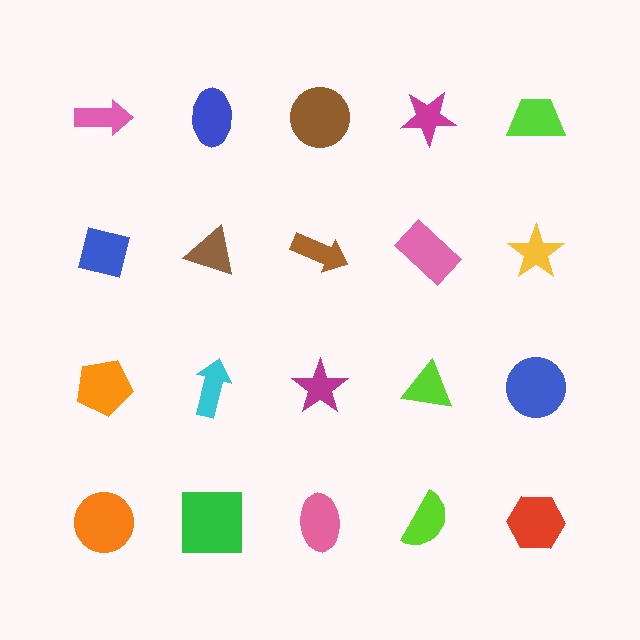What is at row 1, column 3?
A brown circle.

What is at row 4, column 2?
A green square.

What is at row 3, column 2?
A cyan arrow.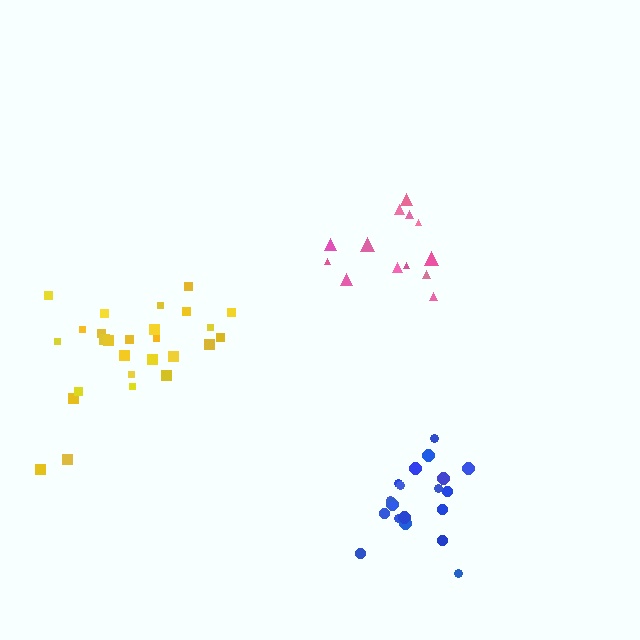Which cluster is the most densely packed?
Blue.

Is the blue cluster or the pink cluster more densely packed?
Blue.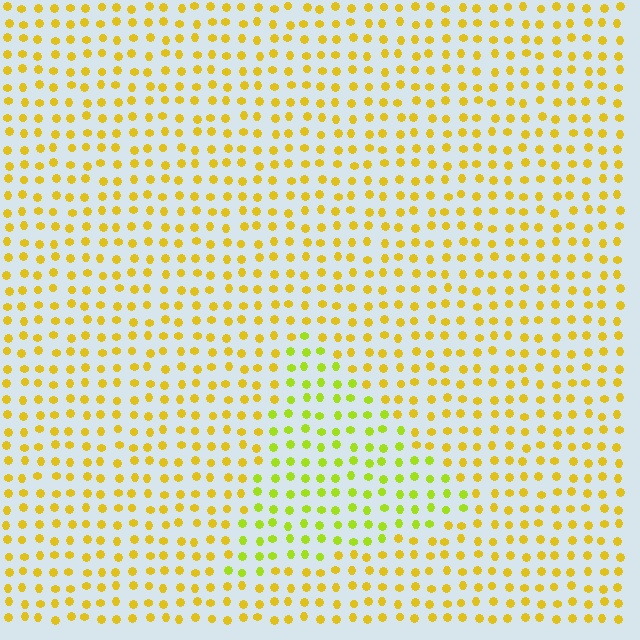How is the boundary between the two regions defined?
The boundary is defined purely by a slight shift in hue (about 30 degrees). Spacing, size, and orientation are identical on both sides.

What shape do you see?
I see a triangle.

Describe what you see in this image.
The image is filled with small yellow elements in a uniform arrangement. A triangle-shaped region is visible where the elements are tinted to a slightly different hue, forming a subtle color boundary.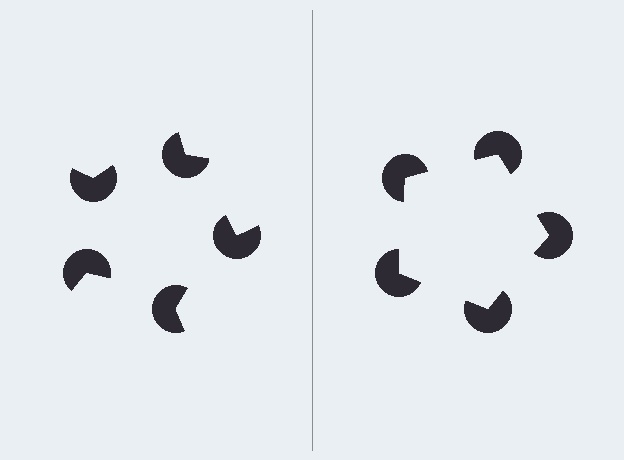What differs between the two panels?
The pac-man discs are positioned identically on both sides; only the wedge orientations differ. On the right they align to a pentagon; on the left they are misaligned.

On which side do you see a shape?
An illusory pentagon appears on the right side. On the left side the wedge cuts are rotated, so no coherent shape forms.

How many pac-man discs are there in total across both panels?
10 — 5 on each side.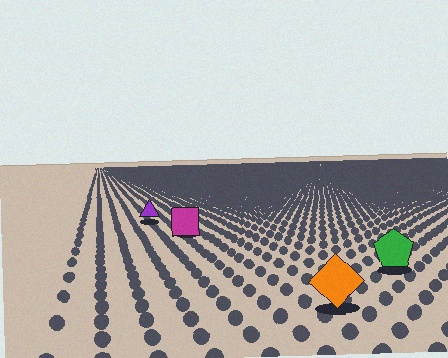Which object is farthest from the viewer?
The purple triangle is farthest from the viewer. It appears smaller and the ground texture around it is denser.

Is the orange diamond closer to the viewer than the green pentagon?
Yes. The orange diamond is closer — you can tell from the texture gradient: the ground texture is coarser near it.